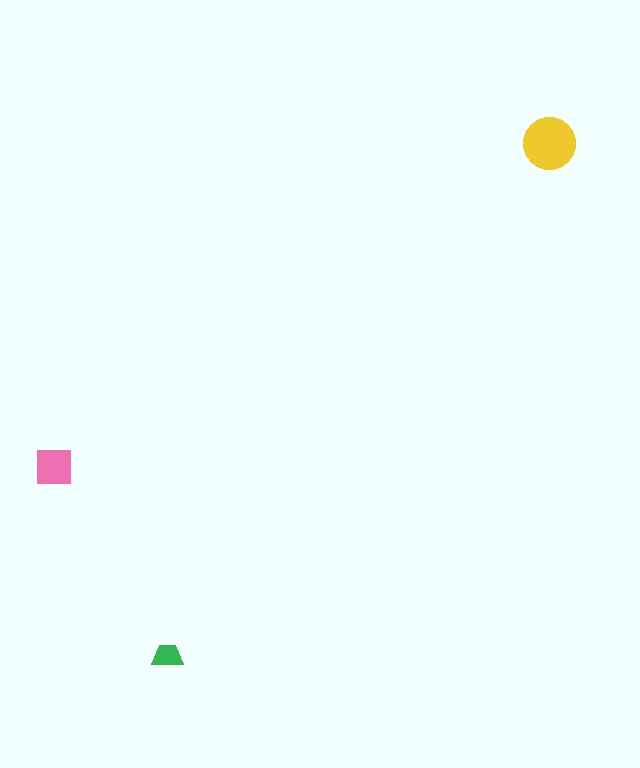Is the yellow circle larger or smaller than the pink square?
Larger.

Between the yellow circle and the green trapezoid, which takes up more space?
The yellow circle.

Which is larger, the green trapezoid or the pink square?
The pink square.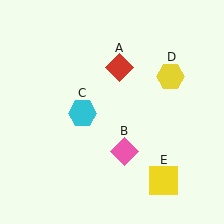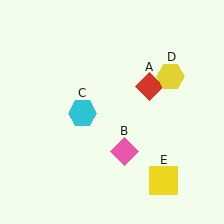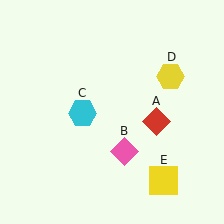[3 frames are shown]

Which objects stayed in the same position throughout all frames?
Pink diamond (object B) and cyan hexagon (object C) and yellow hexagon (object D) and yellow square (object E) remained stationary.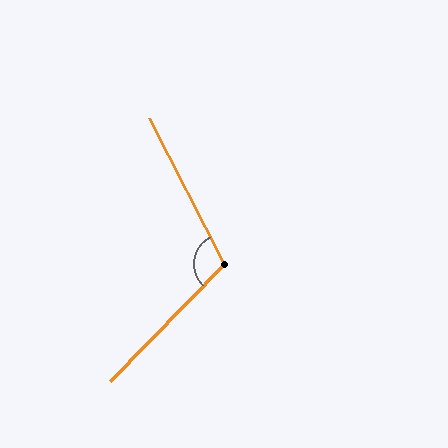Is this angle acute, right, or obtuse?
It is obtuse.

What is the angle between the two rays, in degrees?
Approximately 109 degrees.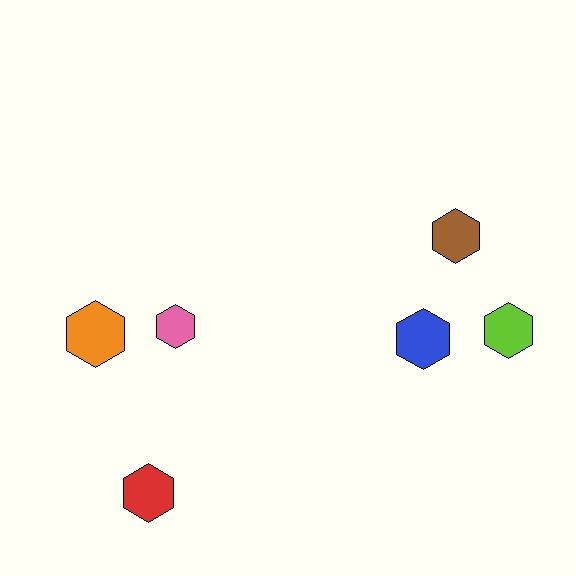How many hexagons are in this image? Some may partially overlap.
There are 6 hexagons.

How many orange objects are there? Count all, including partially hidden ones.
There is 1 orange object.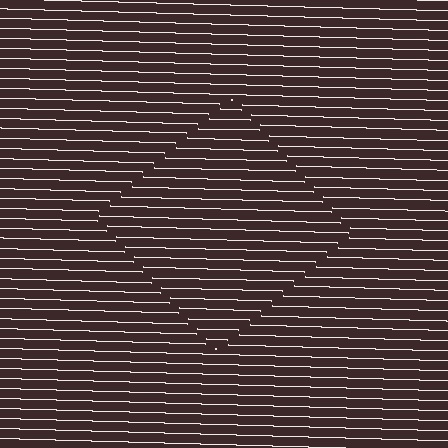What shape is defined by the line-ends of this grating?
An illusory square. The interior of the shape contains the same grating, shifted by half a period — the contour is defined by the phase discontinuity where line-ends from the inner and outer gratings abut.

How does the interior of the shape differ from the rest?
The interior of the shape contains the same grating, shifted by half a period — the contour is defined by the phase discontinuity where line-ends from the inner and outer gratings abut.